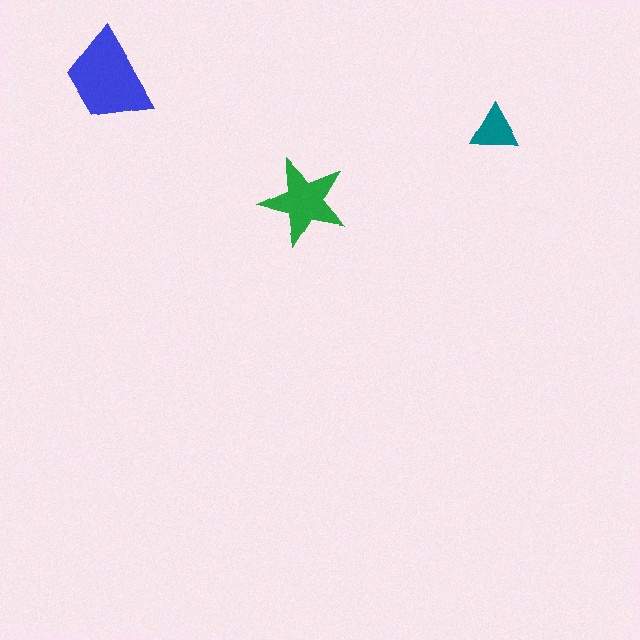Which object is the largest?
The blue trapezoid.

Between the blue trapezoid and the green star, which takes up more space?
The blue trapezoid.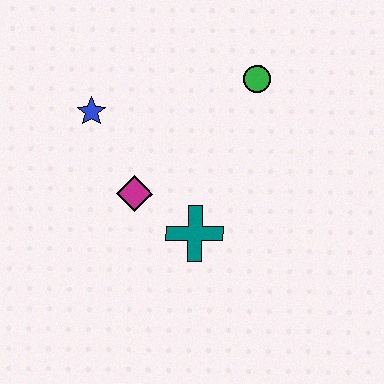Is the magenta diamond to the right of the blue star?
Yes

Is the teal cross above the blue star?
No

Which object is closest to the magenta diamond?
The teal cross is closest to the magenta diamond.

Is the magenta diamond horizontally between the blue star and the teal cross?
Yes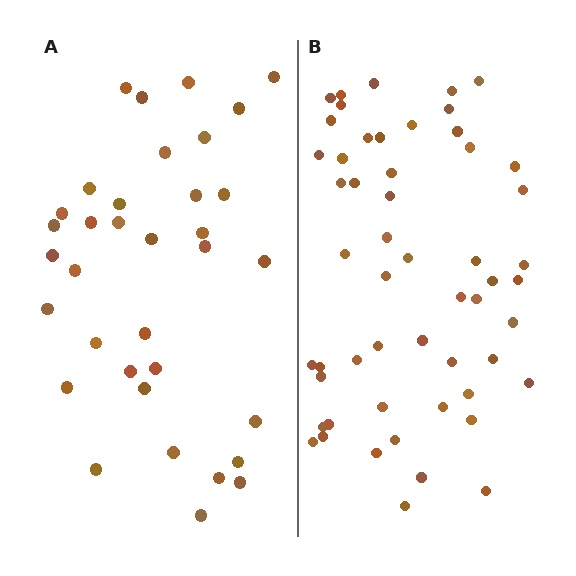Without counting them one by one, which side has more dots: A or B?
Region B (the right region) has more dots.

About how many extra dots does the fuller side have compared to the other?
Region B has approximately 20 more dots than region A.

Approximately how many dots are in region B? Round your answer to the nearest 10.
About 50 dots. (The exact count is 54, which rounds to 50.)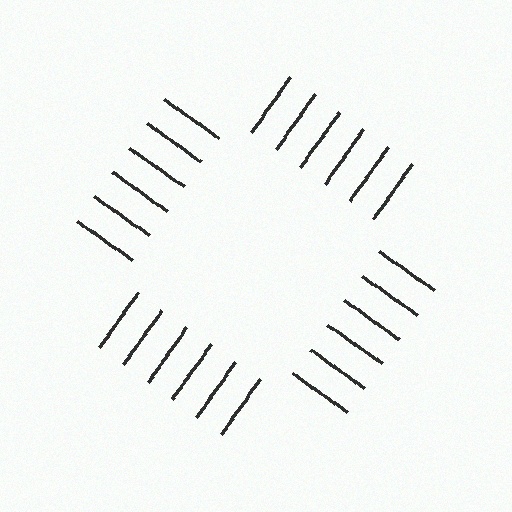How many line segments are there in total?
24 — 6 along each of the 4 edges.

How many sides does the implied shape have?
4 sides — the line-ends trace a square.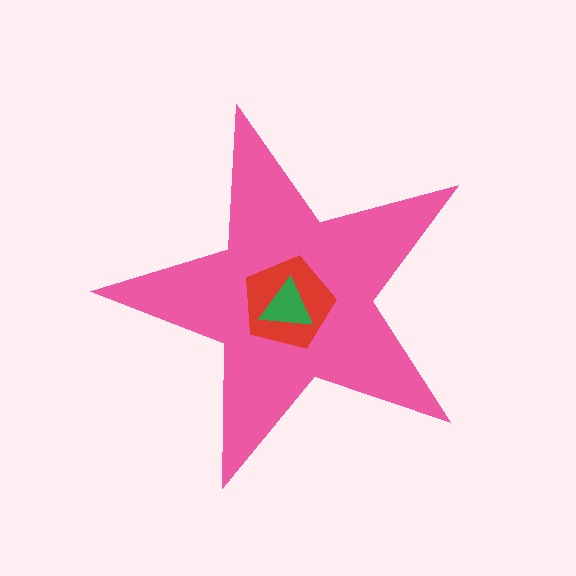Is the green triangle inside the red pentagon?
Yes.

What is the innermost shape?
The green triangle.